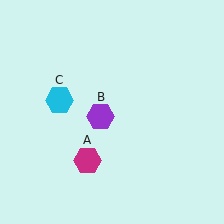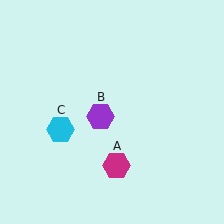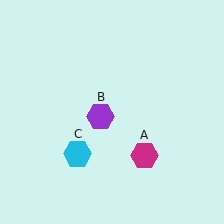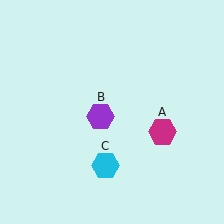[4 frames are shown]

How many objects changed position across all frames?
2 objects changed position: magenta hexagon (object A), cyan hexagon (object C).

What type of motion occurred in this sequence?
The magenta hexagon (object A), cyan hexagon (object C) rotated counterclockwise around the center of the scene.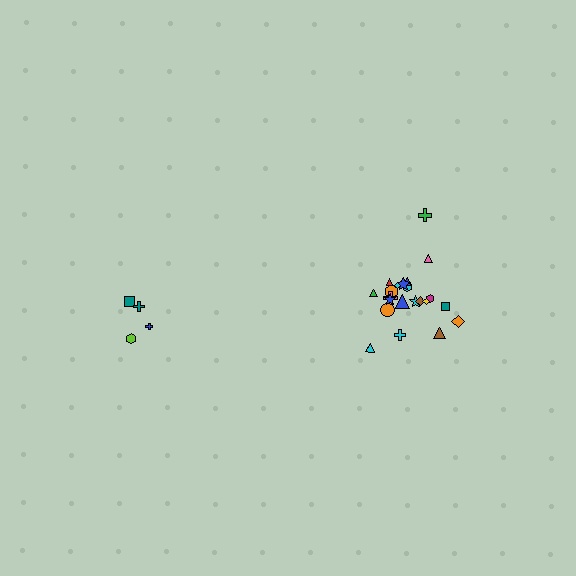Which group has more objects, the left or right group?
The right group.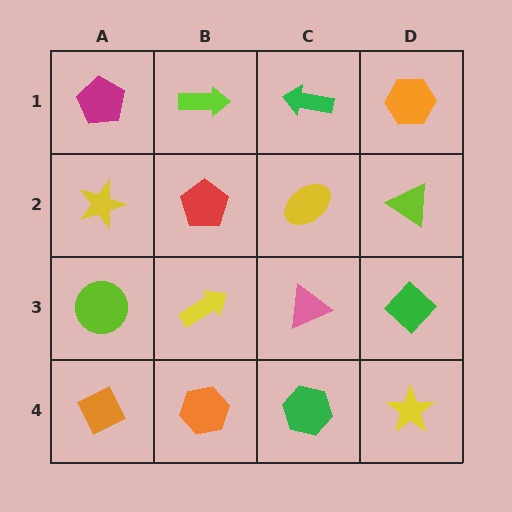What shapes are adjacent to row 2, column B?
A lime arrow (row 1, column B), a yellow arrow (row 3, column B), a yellow star (row 2, column A), a yellow ellipse (row 2, column C).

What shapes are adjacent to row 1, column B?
A red pentagon (row 2, column B), a magenta pentagon (row 1, column A), a green arrow (row 1, column C).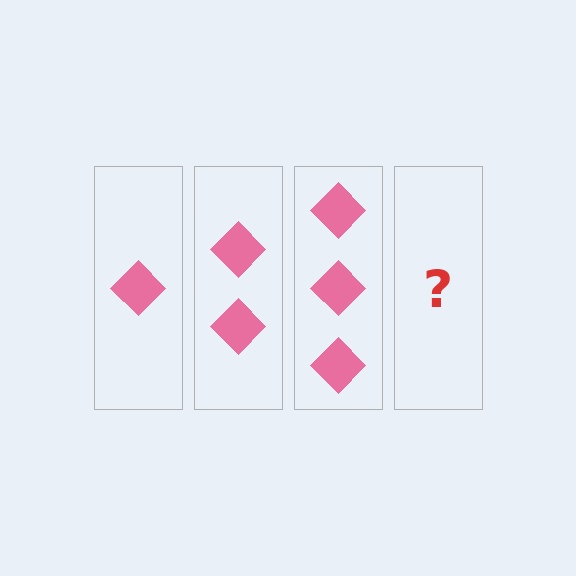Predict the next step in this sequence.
The next step is 4 diamonds.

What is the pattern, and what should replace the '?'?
The pattern is that each step adds one more diamond. The '?' should be 4 diamonds.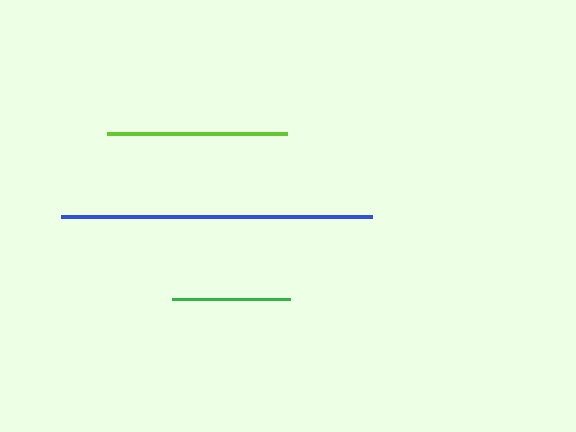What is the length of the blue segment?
The blue segment is approximately 312 pixels long.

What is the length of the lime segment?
The lime segment is approximately 179 pixels long.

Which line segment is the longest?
The blue line is the longest at approximately 312 pixels.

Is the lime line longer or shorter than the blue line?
The blue line is longer than the lime line.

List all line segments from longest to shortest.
From longest to shortest: blue, lime, green.